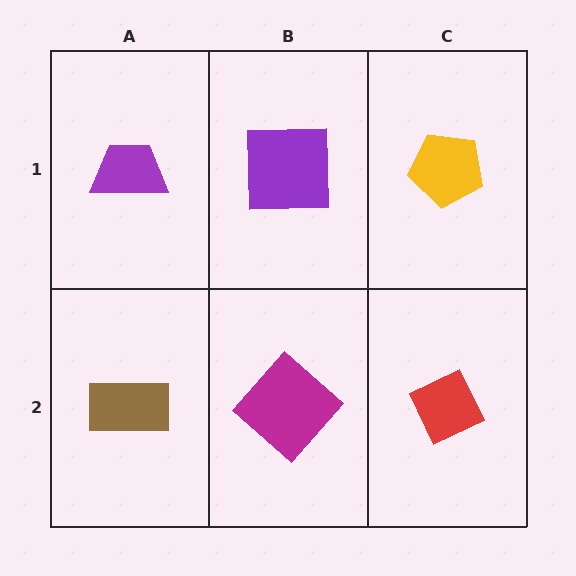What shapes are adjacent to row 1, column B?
A magenta diamond (row 2, column B), a purple trapezoid (row 1, column A), a yellow pentagon (row 1, column C).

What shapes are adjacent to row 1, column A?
A brown rectangle (row 2, column A), a purple square (row 1, column B).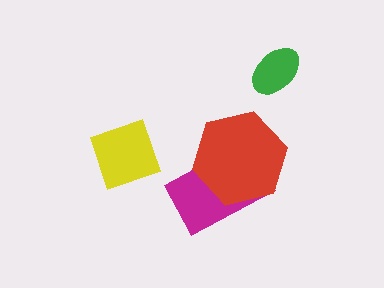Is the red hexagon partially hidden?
No, no other shape covers it.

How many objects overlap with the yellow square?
0 objects overlap with the yellow square.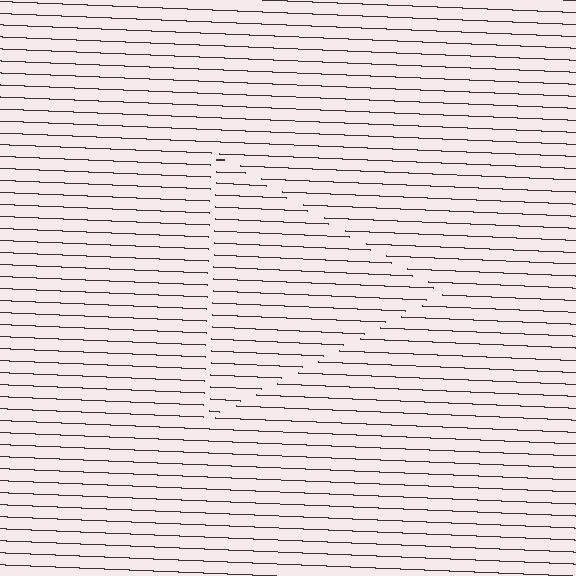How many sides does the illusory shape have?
3 sides — the line-ends trace a triangle.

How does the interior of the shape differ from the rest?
The interior of the shape contains the same grating, shifted by half a period — the contour is defined by the phase discontinuity where line-ends from the inner and outer gratings abut.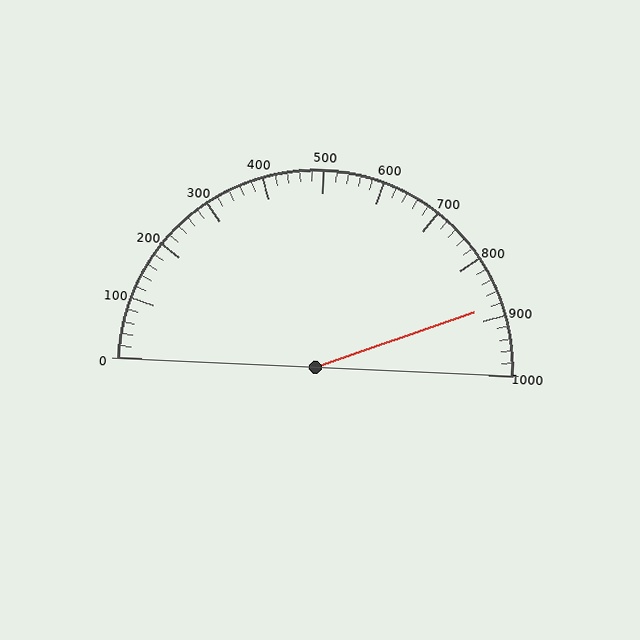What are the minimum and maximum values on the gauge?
The gauge ranges from 0 to 1000.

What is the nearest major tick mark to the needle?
The nearest major tick mark is 900.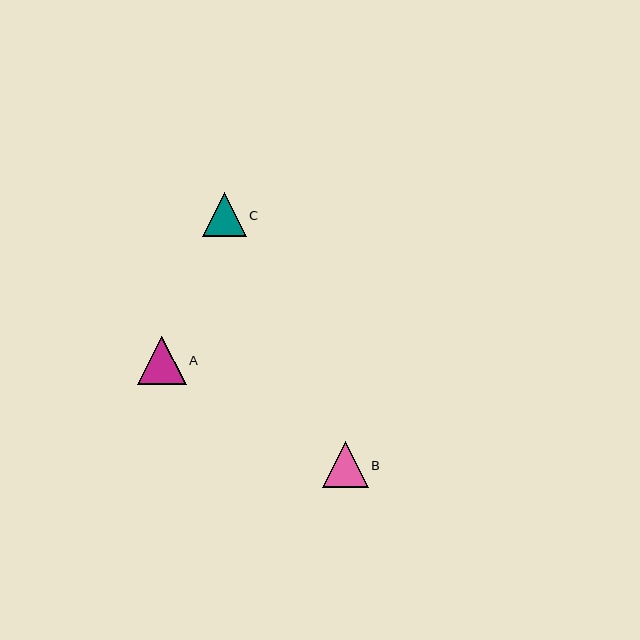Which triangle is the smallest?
Triangle C is the smallest with a size of approximately 43 pixels.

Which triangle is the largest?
Triangle A is the largest with a size of approximately 48 pixels.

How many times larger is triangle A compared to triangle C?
Triangle A is approximately 1.1 times the size of triangle C.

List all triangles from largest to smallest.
From largest to smallest: A, B, C.